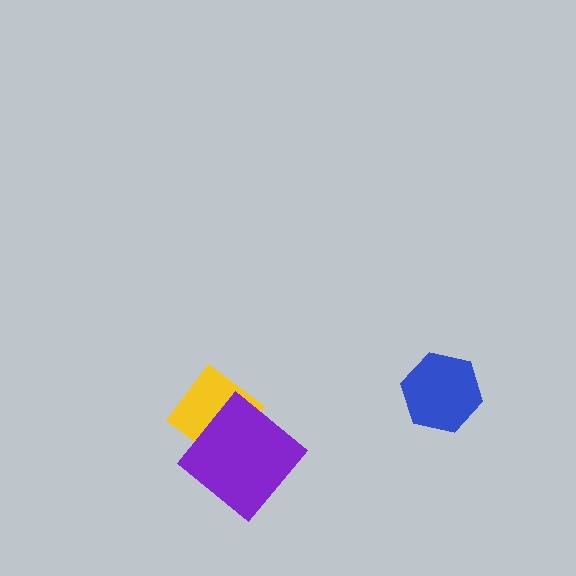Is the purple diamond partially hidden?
No, no other shape covers it.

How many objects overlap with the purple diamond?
1 object overlaps with the purple diamond.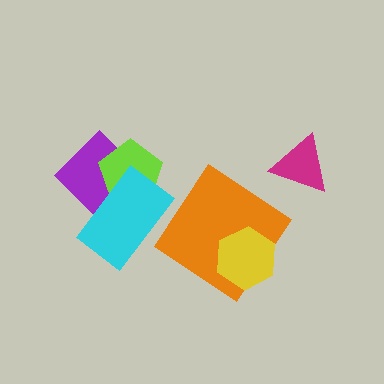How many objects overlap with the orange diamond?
1 object overlaps with the orange diamond.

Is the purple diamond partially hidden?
Yes, it is partially covered by another shape.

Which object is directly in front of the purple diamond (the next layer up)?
The lime pentagon is directly in front of the purple diamond.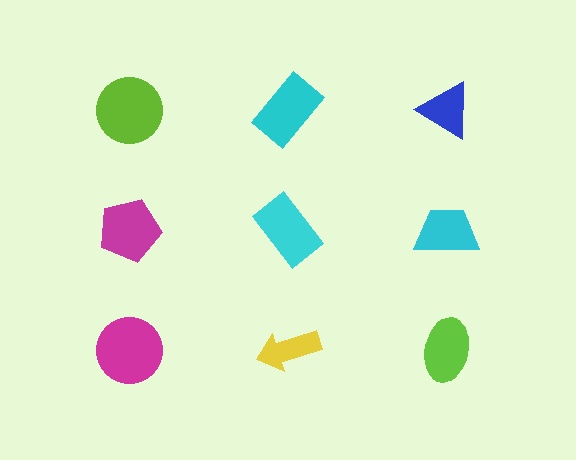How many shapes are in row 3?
3 shapes.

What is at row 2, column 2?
A cyan rectangle.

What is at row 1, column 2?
A cyan rectangle.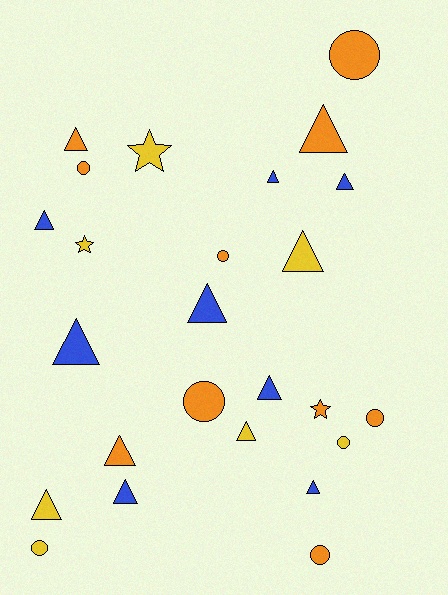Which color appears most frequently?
Orange, with 10 objects.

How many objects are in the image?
There are 25 objects.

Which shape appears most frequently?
Triangle, with 14 objects.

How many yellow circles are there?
There are 2 yellow circles.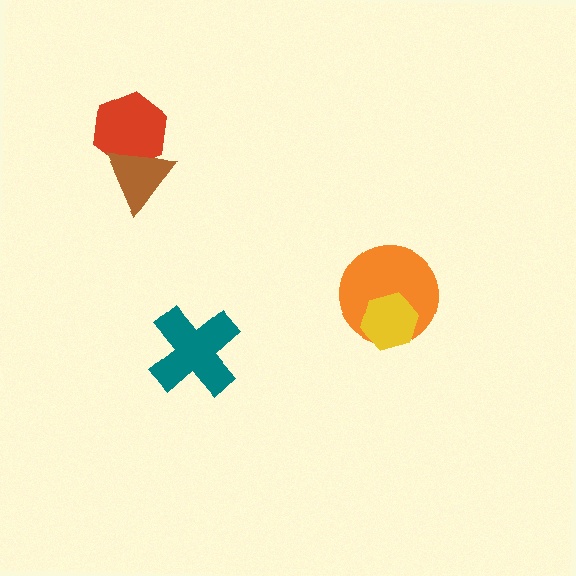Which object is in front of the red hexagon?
The brown triangle is in front of the red hexagon.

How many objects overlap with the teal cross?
0 objects overlap with the teal cross.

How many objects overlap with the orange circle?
1 object overlaps with the orange circle.